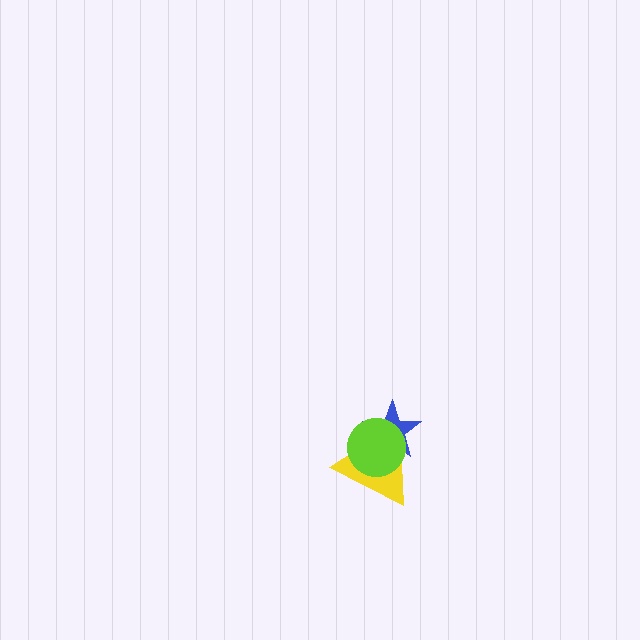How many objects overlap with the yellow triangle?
2 objects overlap with the yellow triangle.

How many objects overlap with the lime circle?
2 objects overlap with the lime circle.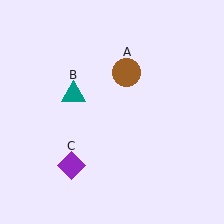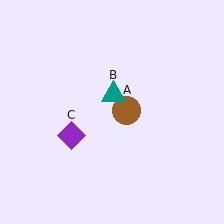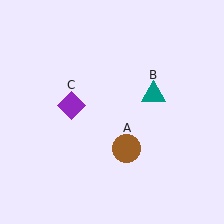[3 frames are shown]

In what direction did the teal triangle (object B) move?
The teal triangle (object B) moved right.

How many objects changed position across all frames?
3 objects changed position: brown circle (object A), teal triangle (object B), purple diamond (object C).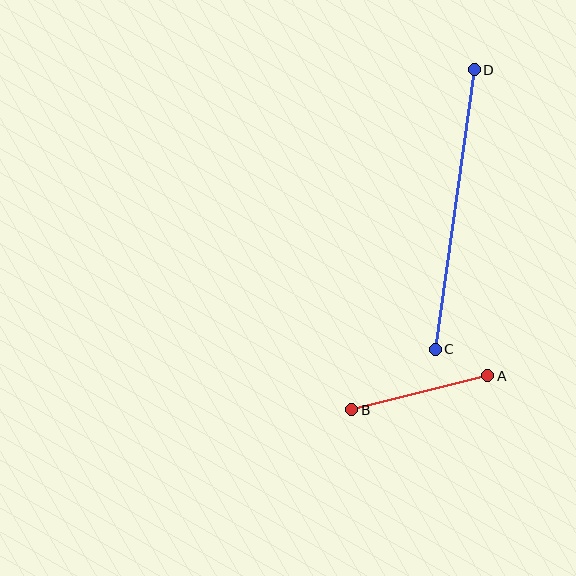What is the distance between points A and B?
The distance is approximately 140 pixels.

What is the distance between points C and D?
The distance is approximately 282 pixels.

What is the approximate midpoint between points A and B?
The midpoint is at approximately (420, 393) pixels.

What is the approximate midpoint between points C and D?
The midpoint is at approximately (455, 209) pixels.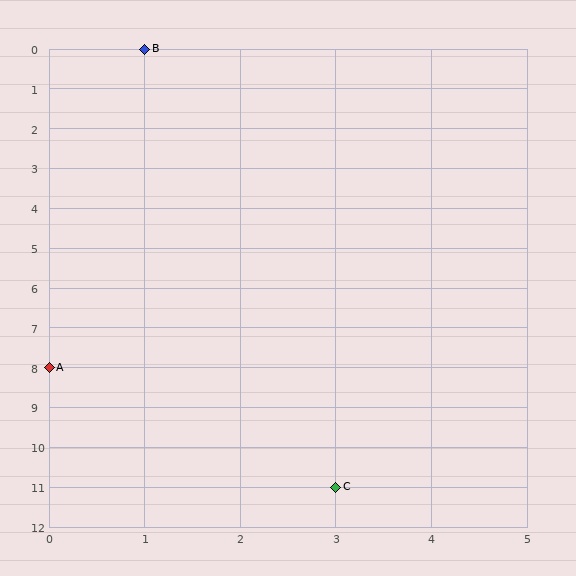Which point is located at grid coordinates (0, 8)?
Point A is at (0, 8).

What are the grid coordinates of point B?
Point B is at grid coordinates (1, 0).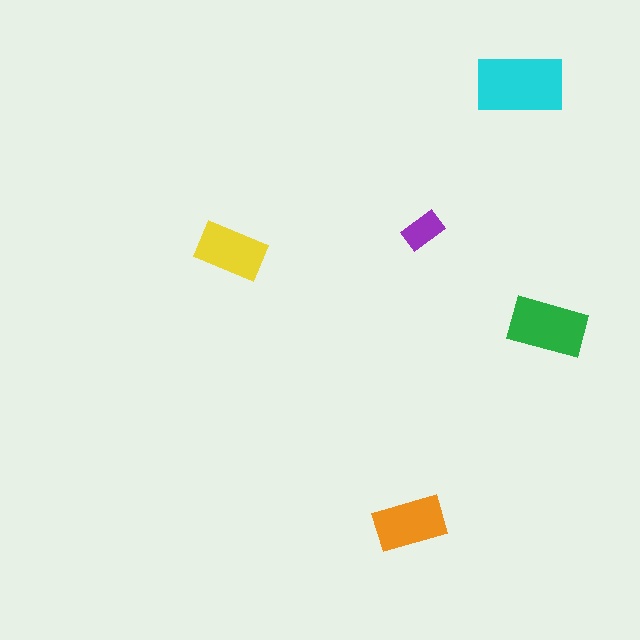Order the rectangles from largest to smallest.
the cyan one, the green one, the orange one, the yellow one, the purple one.